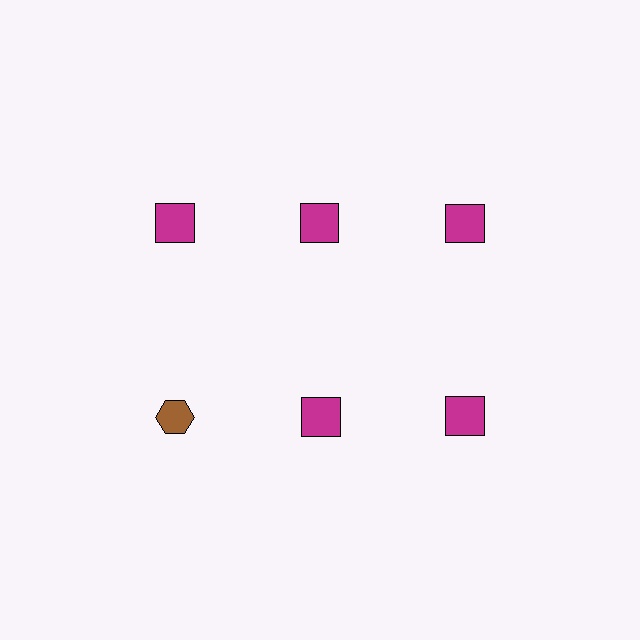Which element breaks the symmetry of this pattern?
The brown hexagon in the second row, leftmost column breaks the symmetry. All other shapes are magenta squares.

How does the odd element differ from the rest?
It differs in both color (brown instead of magenta) and shape (hexagon instead of square).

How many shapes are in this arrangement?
There are 6 shapes arranged in a grid pattern.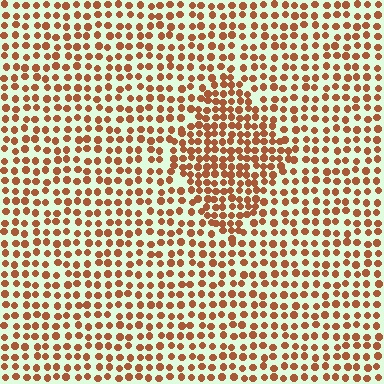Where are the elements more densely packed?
The elements are more densely packed inside the diamond boundary.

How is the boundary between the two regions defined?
The boundary is defined by a change in element density (approximately 1.6x ratio). All elements are the same color, size, and shape.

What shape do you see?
I see a diamond.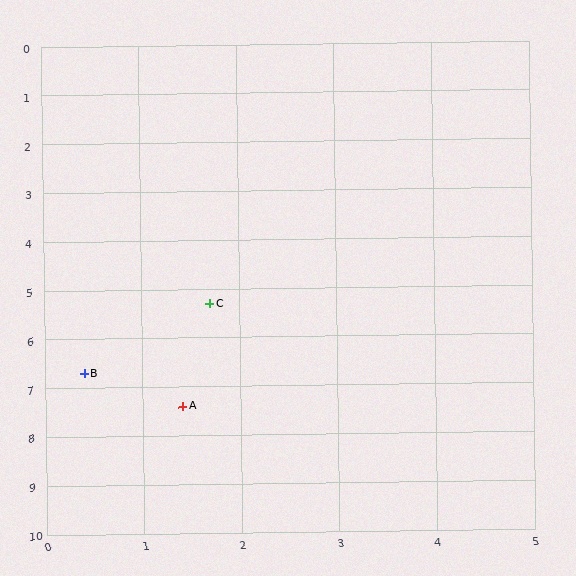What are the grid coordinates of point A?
Point A is at approximately (1.4, 7.4).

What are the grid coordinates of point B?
Point B is at approximately (0.4, 6.7).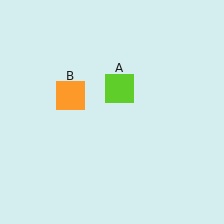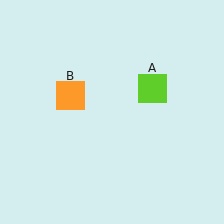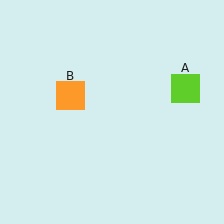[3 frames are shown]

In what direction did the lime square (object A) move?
The lime square (object A) moved right.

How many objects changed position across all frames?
1 object changed position: lime square (object A).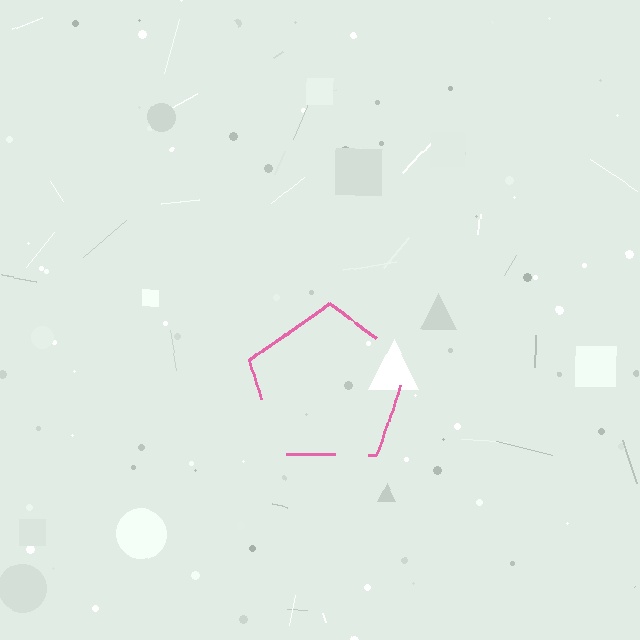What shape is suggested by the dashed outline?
The dashed outline suggests a pentagon.